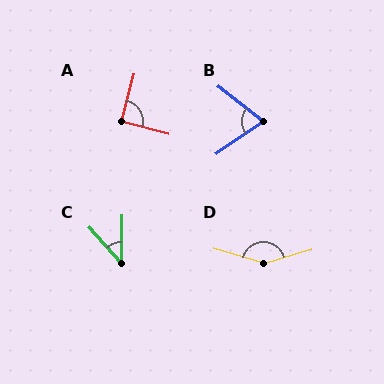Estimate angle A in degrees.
Approximately 90 degrees.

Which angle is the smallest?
C, at approximately 43 degrees.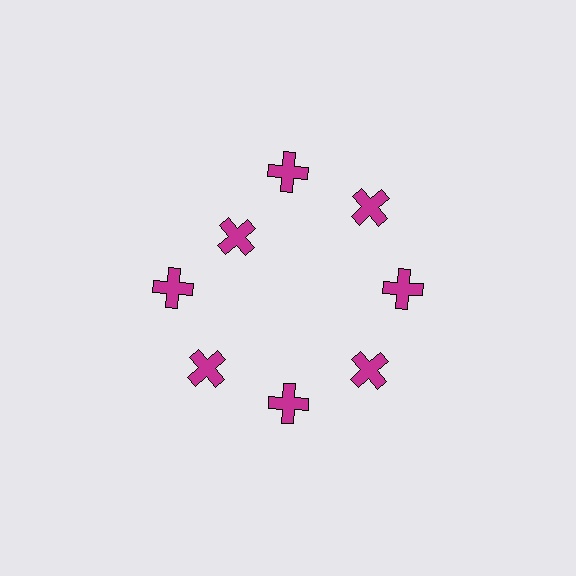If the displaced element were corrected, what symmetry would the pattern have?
It would have 8-fold rotational symmetry — the pattern would map onto itself every 45 degrees.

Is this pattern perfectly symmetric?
No. The 8 magenta crosses are arranged in a ring, but one element near the 10 o'clock position is pulled inward toward the center, breaking the 8-fold rotational symmetry.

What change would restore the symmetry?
The symmetry would be restored by moving it outward, back onto the ring so that all 8 crosses sit at equal angles and equal distance from the center.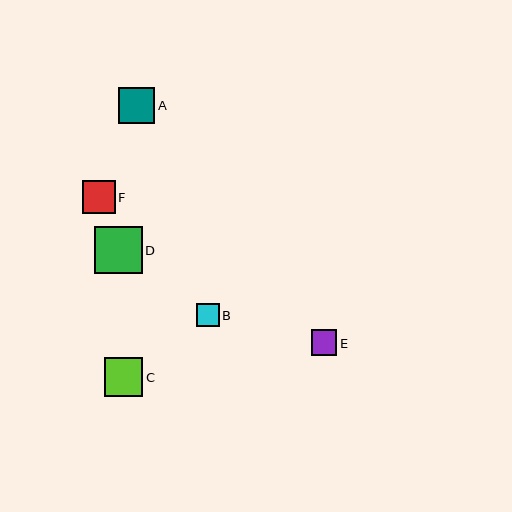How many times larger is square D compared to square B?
Square D is approximately 2.1 times the size of square B.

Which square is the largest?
Square D is the largest with a size of approximately 48 pixels.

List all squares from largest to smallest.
From largest to smallest: D, C, A, F, E, B.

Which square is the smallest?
Square B is the smallest with a size of approximately 23 pixels.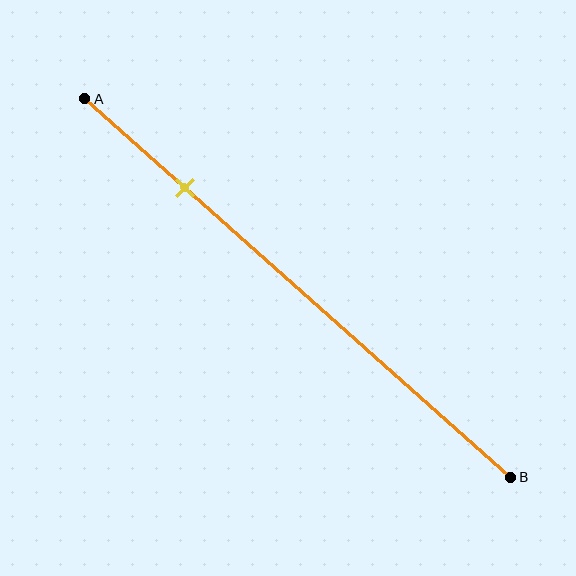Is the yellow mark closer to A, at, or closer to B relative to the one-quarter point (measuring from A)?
The yellow mark is approximately at the one-quarter point of segment AB.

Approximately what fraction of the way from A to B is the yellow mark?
The yellow mark is approximately 25% of the way from A to B.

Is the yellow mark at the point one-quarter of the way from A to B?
Yes, the mark is approximately at the one-quarter point.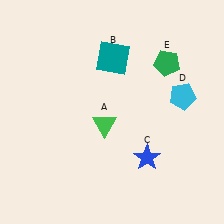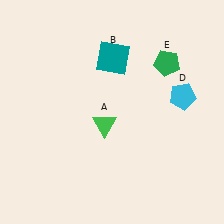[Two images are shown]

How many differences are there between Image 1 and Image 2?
There is 1 difference between the two images.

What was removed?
The blue star (C) was removed in Image 2.